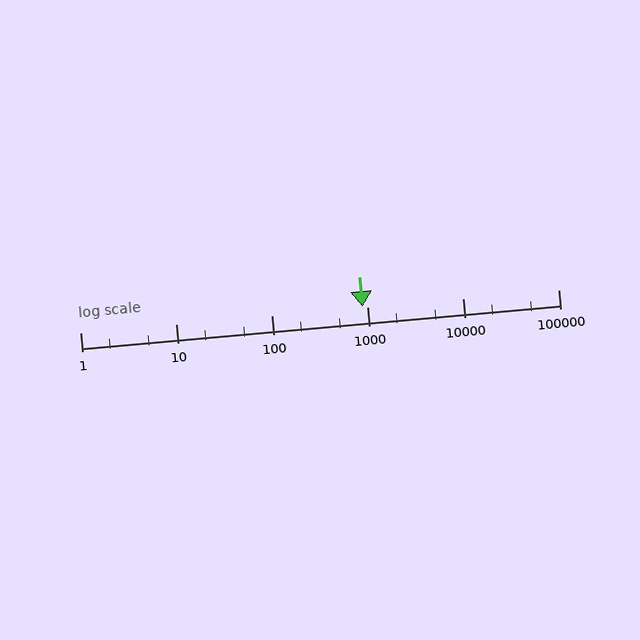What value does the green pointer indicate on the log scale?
The pointer indicates approximately 890.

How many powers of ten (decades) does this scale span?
The scale spans 5 decades, from 1 to 100000.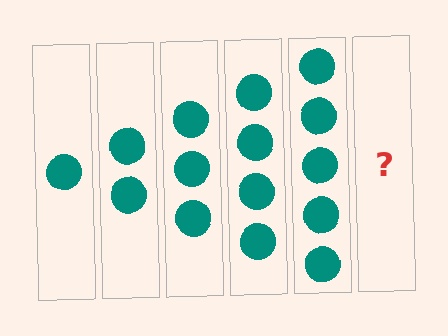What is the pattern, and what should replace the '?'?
The pattern is that each step adds one more circle. The '?' should be 6 circles.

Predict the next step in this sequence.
The next step is 6 circles.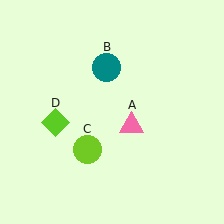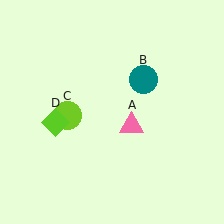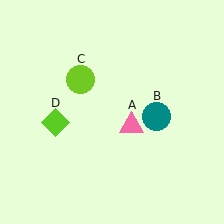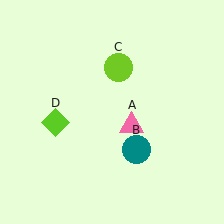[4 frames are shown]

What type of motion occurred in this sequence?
The teal circle (object B), lime circle (object C) rotated clockwise around the center of the scene.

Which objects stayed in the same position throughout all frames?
Pink triangle (object A) and lime diamond (object D) remained stationary.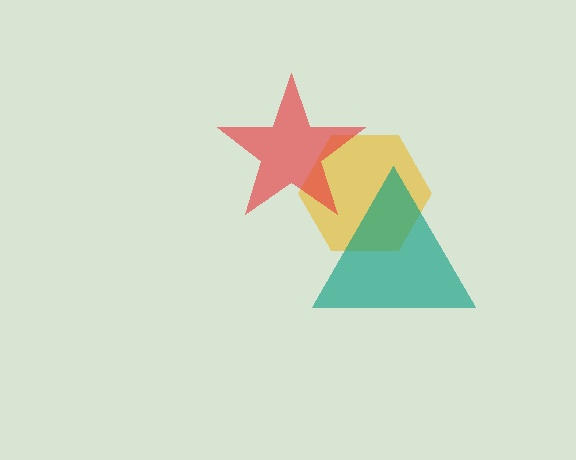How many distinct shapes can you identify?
There are 3 distinct shapes: a yellow hexagon, a teal triangle, a red star.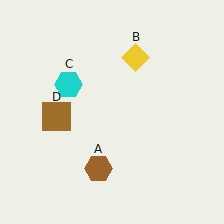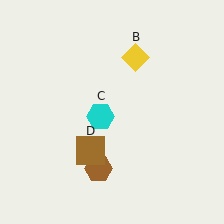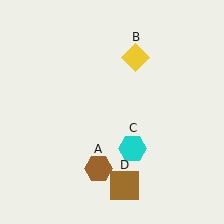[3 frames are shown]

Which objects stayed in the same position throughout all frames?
Brown hexagon (object A) and yellow diamond (object B) remained stationary.